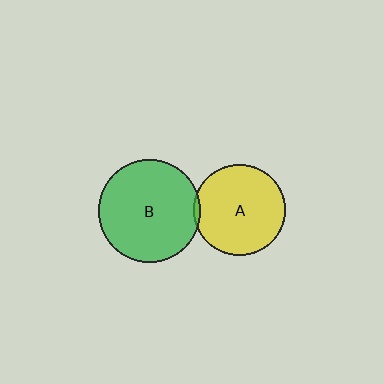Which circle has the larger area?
Circle B (green).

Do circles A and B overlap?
Yes.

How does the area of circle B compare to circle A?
Approximately 1.3 times.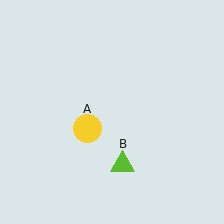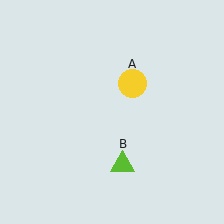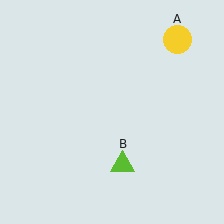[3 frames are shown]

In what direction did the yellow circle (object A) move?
The yellow circle (object A) moved up and to the right.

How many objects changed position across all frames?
1 object changed position: yellow circle (object A).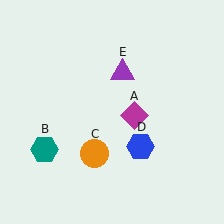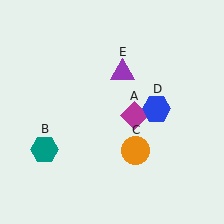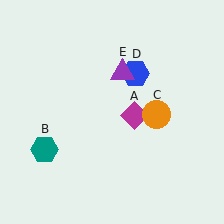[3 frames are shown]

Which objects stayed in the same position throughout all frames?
Magenta diamond (object A) and teal hexagon (object B) and purple triangle (object E) remained stationary.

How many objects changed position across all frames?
2 objects changed position: orange circle (object C), blue hexagon (object D).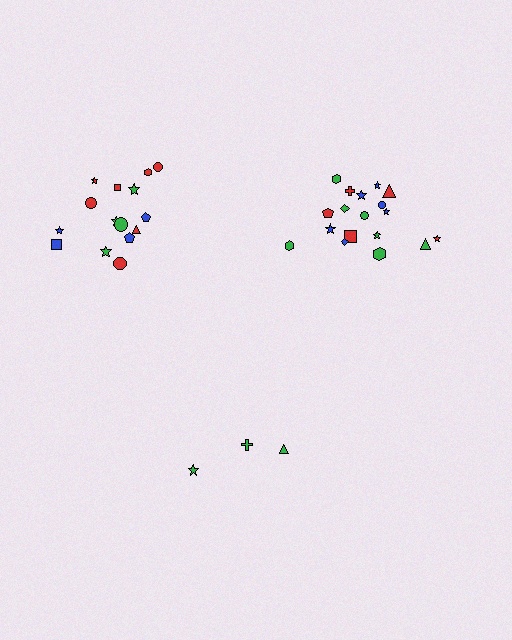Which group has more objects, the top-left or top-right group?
The top-right group.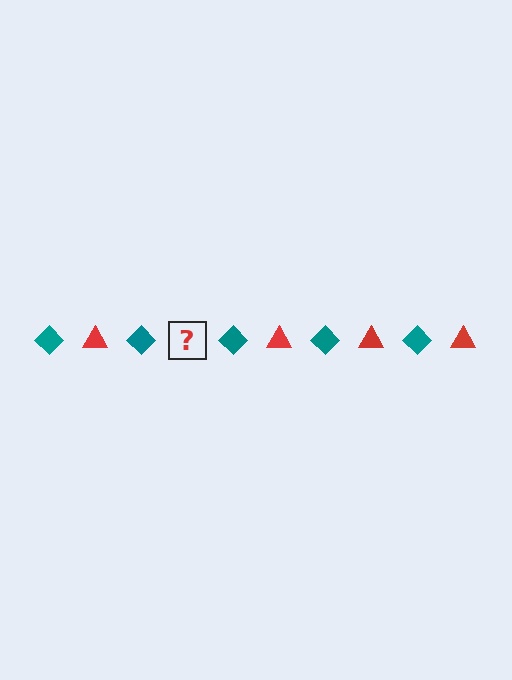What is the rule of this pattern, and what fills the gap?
The rule is that the pattern alternates between teal diamond and red triangle. The gap should be filled with a red triangle.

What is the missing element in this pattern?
The missing element is a red triangle.